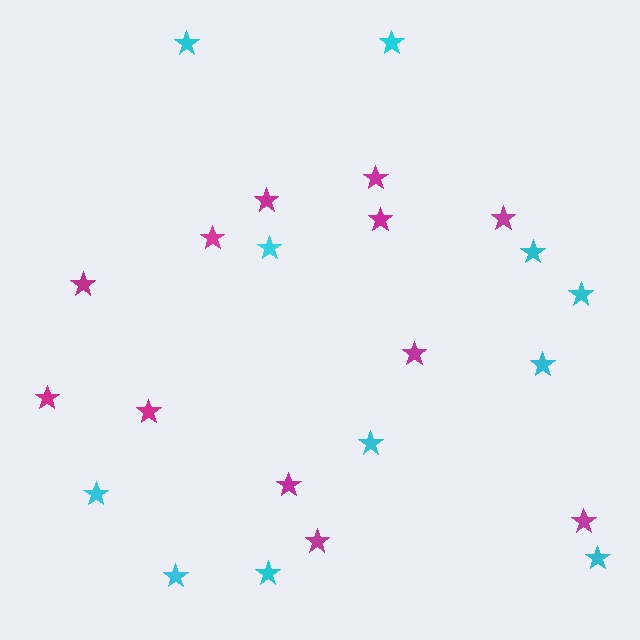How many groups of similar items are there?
There are 2 groups: one group of magenta stars (12) and one group of cyan stars (11).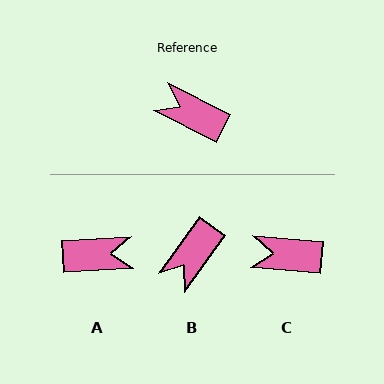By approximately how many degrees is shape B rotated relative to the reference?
Approximately 81 degrees counter-clockwise.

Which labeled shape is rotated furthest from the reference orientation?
A, about 150 degrees away.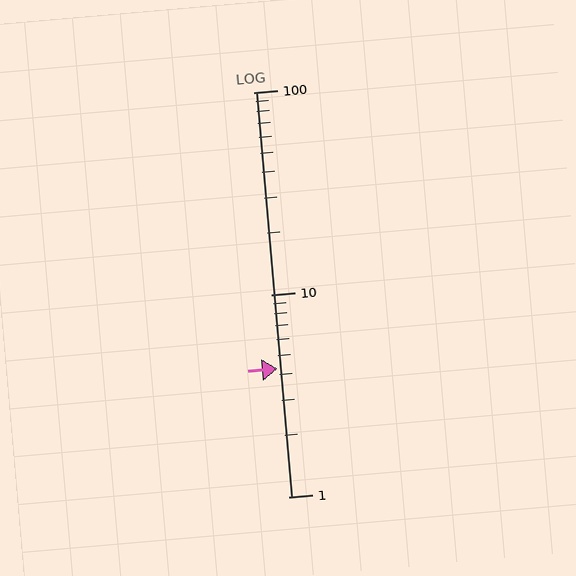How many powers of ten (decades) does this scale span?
The scale spans 2 decades, from 1 to 100.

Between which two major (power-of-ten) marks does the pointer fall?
The pointer is between 1 and 10.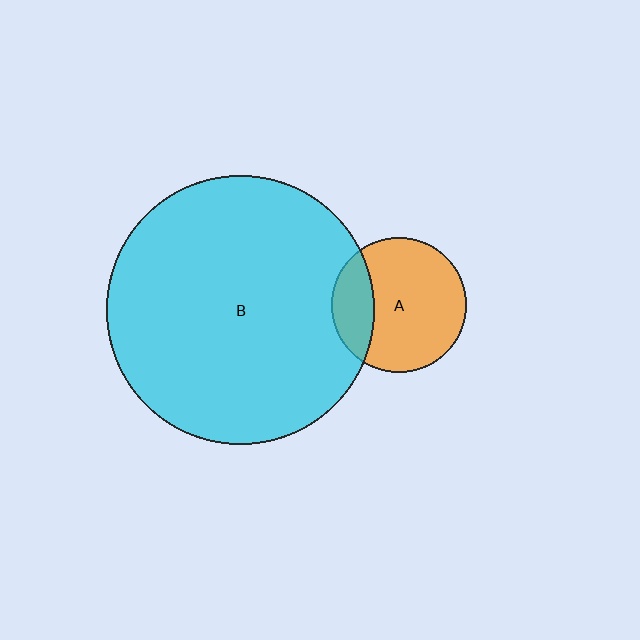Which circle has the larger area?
Circle B (cyan).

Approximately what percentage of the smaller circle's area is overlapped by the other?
Approximately 25%.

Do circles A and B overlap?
Yes.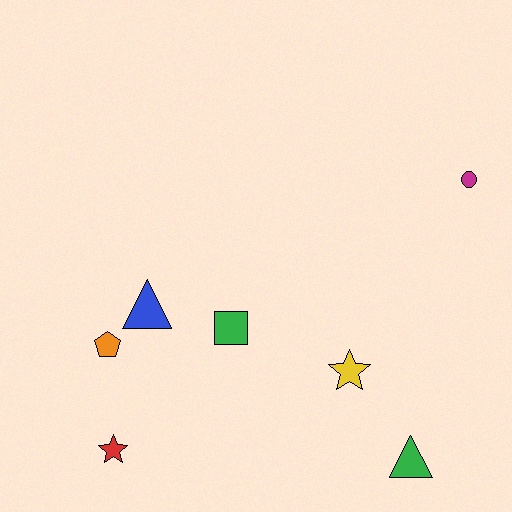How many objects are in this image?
There are 7 objects.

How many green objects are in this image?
There are 2 green objects.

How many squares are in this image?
There is 1 square.